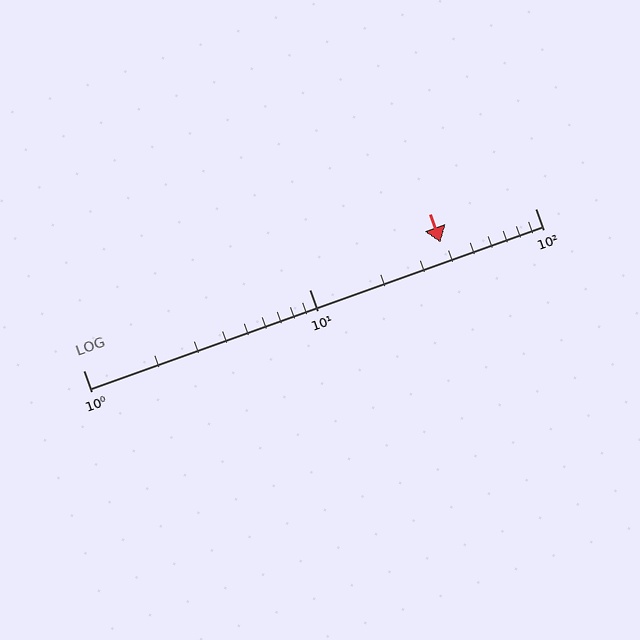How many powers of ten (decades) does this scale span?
The scale spans 2 decades, from 1 to 100.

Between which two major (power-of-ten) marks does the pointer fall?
The pointer is between 10 and 100.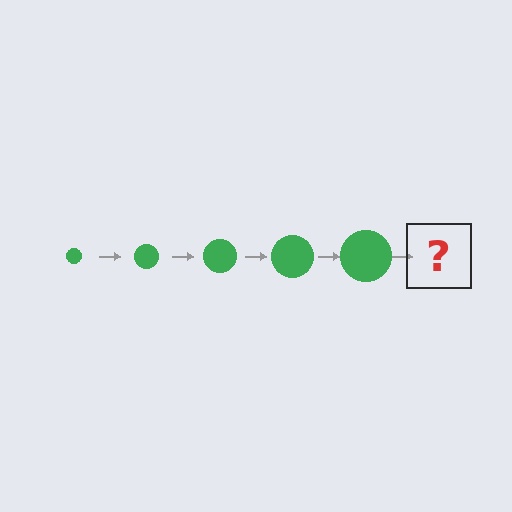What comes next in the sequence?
The next element should be a green circle, larger than the previous one.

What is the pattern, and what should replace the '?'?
The pattern is that the circle gets progressively larger each step. The '?' should be a green circle, larger than the previous one.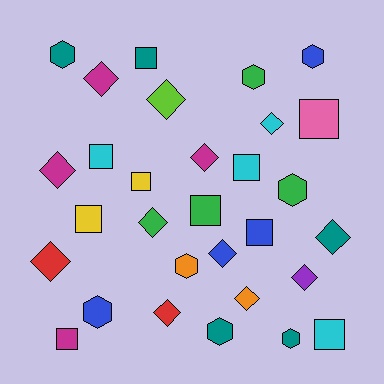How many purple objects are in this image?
There is 1 purple object.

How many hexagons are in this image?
There are 8 hexagons.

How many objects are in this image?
There are 30 objects.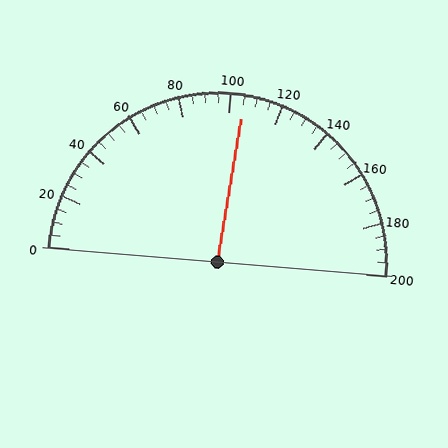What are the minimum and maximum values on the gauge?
The gauge ranges from 0 to 200.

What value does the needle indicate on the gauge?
The needle indicates approximately 105.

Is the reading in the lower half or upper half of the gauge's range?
The reading is in the upper half of the range (0 to 200).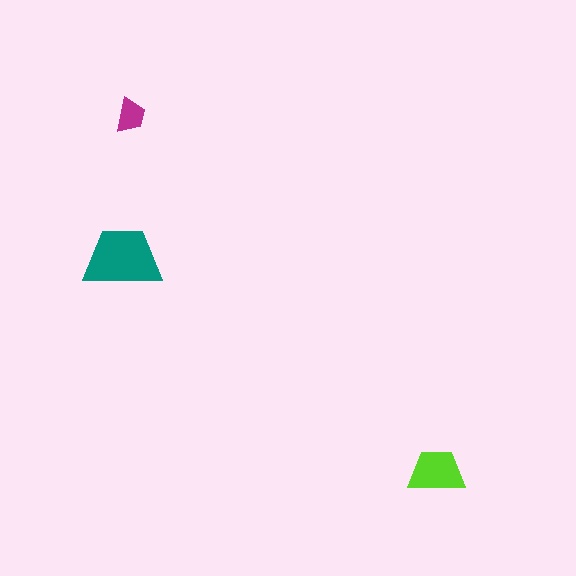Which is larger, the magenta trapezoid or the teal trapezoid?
The teal one.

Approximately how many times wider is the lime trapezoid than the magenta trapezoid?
About 1.5 times wider.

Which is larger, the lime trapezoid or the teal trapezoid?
The teal one.